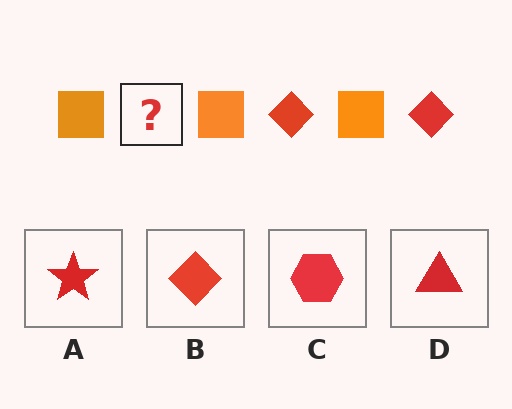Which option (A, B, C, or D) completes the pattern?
B.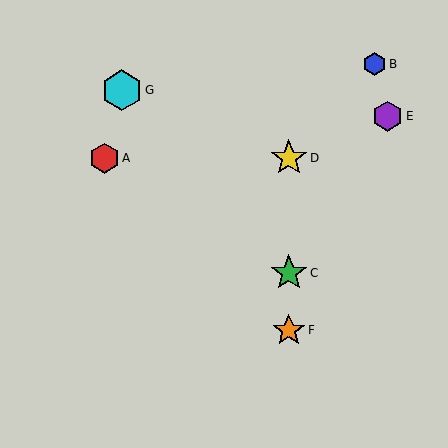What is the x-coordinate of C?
Object C is at x≈289.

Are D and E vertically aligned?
No, D is at x≈289 and E is at x≈388.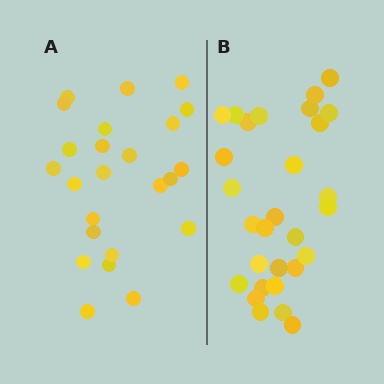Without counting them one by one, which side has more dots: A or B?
Region B (the right region) has more dots.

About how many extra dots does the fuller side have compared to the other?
Region B has about 5 more dots than region A.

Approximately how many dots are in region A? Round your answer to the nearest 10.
About 20 dots. (The exact count is 24, which rounds to 20.)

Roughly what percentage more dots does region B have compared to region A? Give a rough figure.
About 20% more.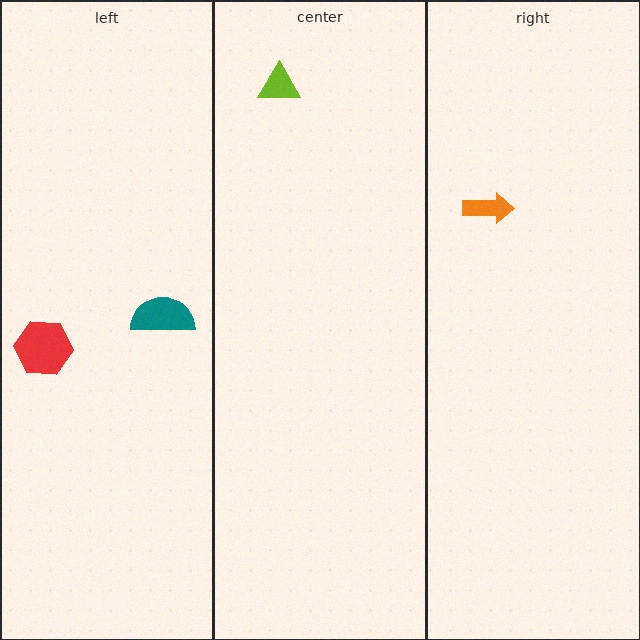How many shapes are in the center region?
1.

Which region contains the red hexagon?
The left region.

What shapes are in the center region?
The lime triangle.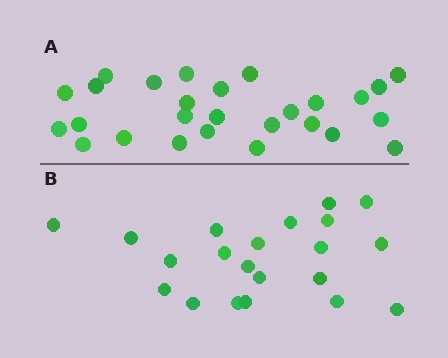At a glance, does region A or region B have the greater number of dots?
Region A (the top region) has more dots.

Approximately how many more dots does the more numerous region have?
Region A has about 6 more dots than region B.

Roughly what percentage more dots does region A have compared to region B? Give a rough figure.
About 30% more.